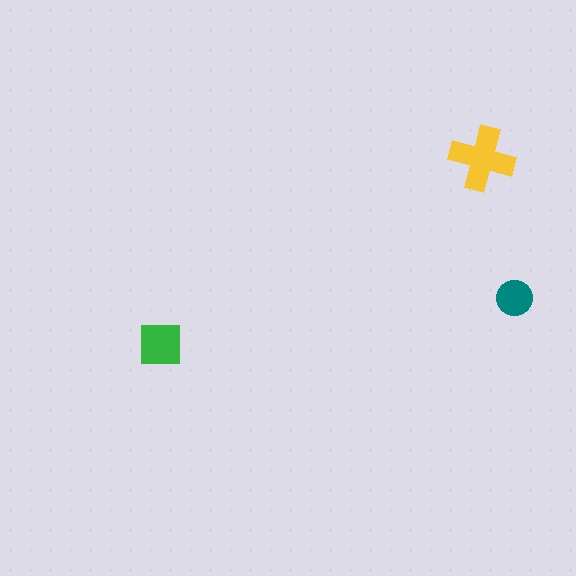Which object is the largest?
The yellow cross.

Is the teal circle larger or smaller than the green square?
Smaller.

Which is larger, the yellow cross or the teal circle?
The yellow cross.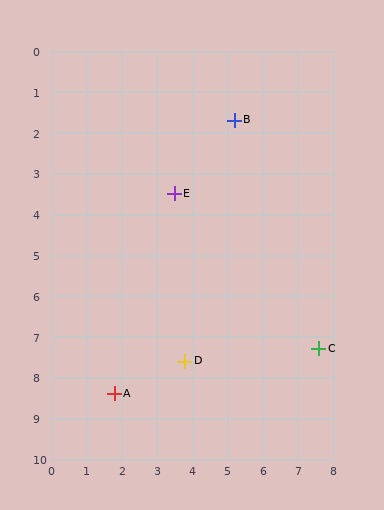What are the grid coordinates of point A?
Point A is at approximately (1.8, 8.4).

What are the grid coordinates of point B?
Point B is at approximately (5.2, 1.7).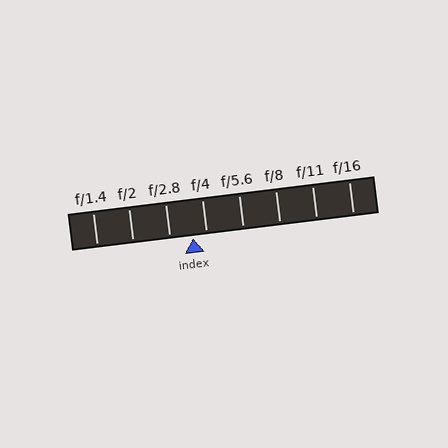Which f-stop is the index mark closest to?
The index mark is closest to f/4.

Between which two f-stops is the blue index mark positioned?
The index mark is between f/2.8 and f/4.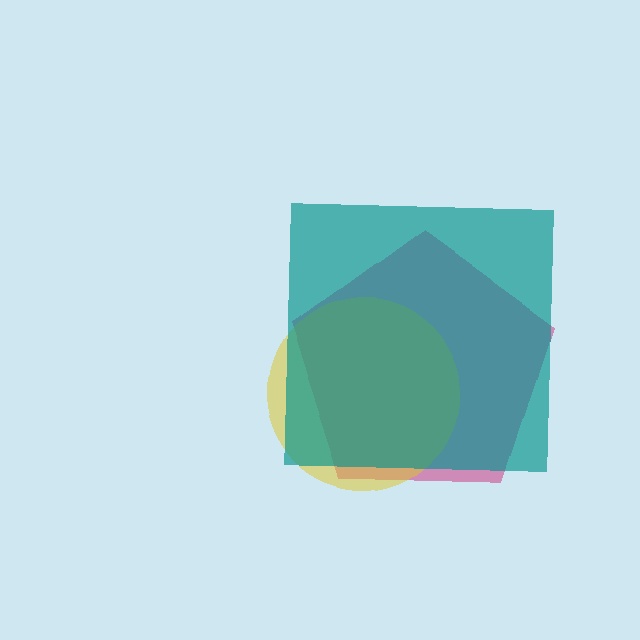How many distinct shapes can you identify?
There are 3 distinct shapes: a magenta pentagon, a yellow circle, a teal square.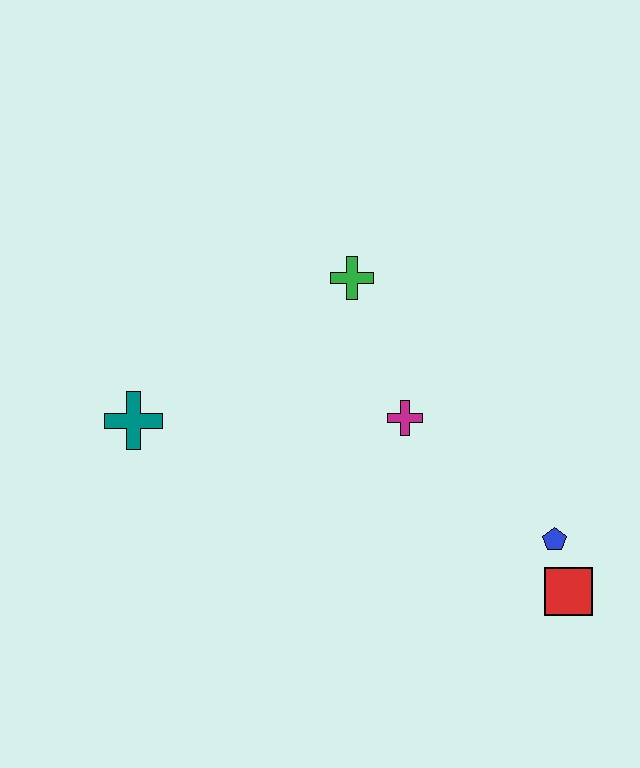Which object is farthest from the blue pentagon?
The teal cross is farthest from the blue pentagon.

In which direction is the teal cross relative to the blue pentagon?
The teal cross is to the left of the blue pentagon.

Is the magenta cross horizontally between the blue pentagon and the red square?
No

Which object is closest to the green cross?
The magenta cross is closest to the green cross.